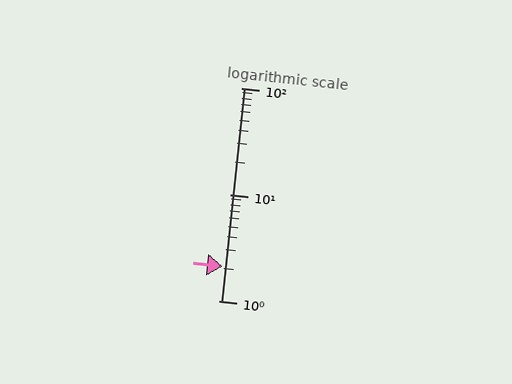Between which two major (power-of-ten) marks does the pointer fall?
The pointer is between 1 and 10.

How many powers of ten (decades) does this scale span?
The scale spans 2 decades, from 1 to 100.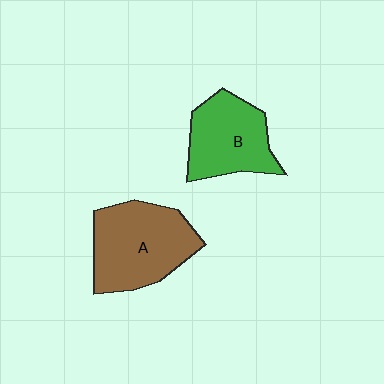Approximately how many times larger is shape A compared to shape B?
Approximately 1.3 times.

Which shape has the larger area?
Shape A (brown).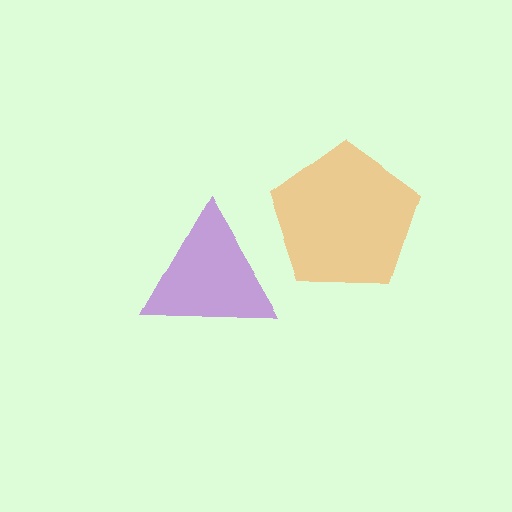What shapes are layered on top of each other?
The layered shapes are: a purple triangle, an orange pentagon.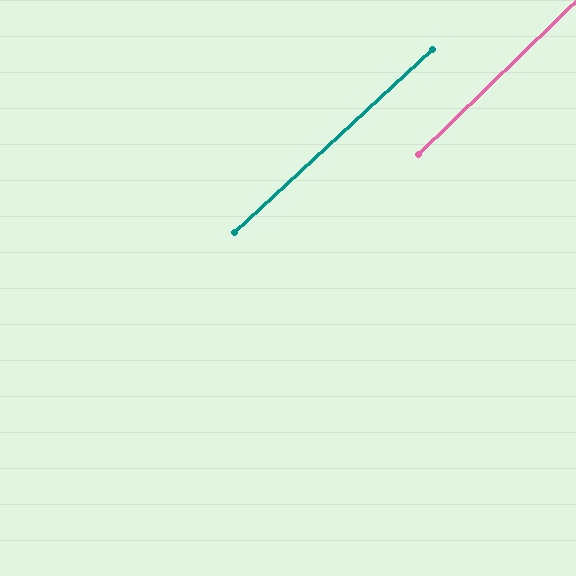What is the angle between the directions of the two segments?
Approximately 1 degree.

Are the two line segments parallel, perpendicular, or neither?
Parallel — their directions differ by only 1.4°.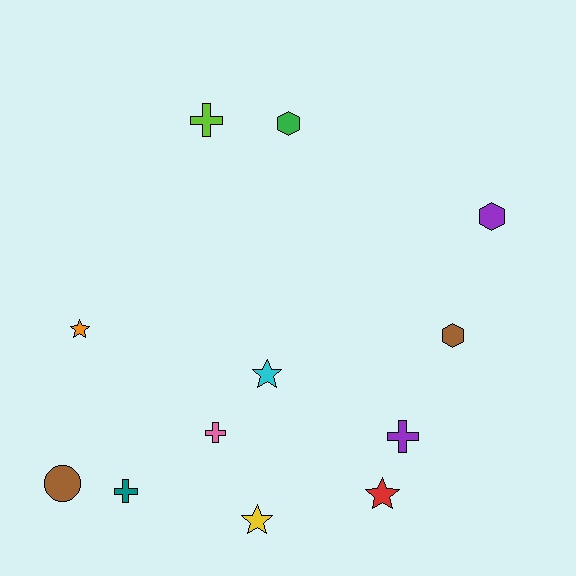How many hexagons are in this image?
There are 3 hexagons.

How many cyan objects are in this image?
There is 1 cyan object.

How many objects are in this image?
There are 12 objects.